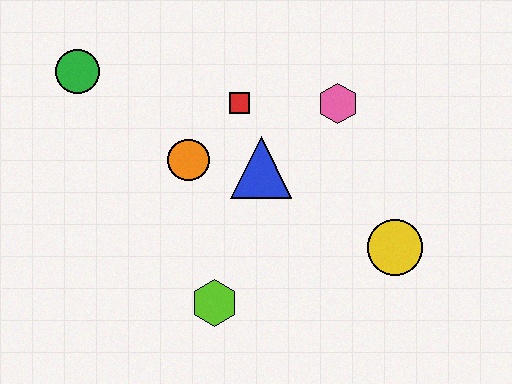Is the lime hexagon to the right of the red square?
No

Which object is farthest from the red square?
The yellow circle is farthest from the red square.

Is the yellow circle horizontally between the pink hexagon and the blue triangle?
No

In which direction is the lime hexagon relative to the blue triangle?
The lime hexagon is below the blue triangle.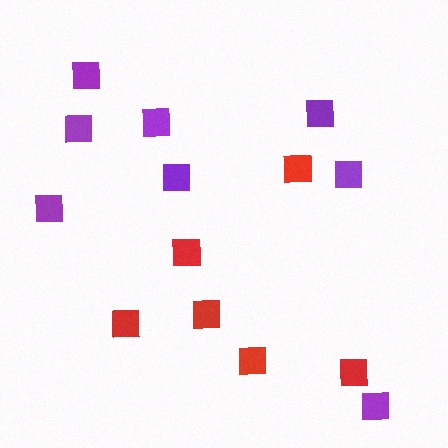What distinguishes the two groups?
There are 2 groups: one group of purple squares (8) and one group of red squares (6).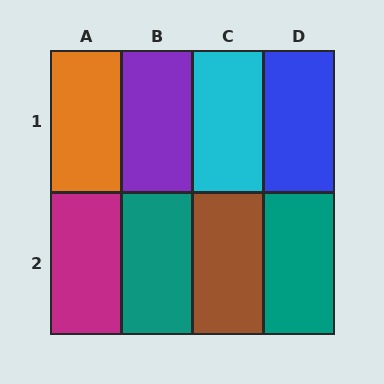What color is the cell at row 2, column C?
Brown.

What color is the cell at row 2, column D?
Teal.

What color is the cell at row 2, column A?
Magenta.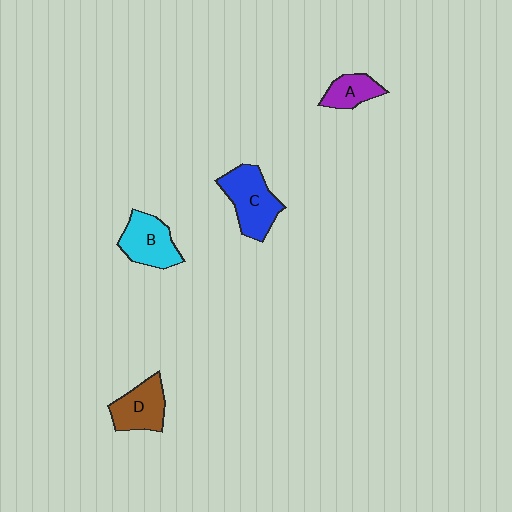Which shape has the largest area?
Shape C (blue).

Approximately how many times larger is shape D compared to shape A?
Approximately 1.4 times.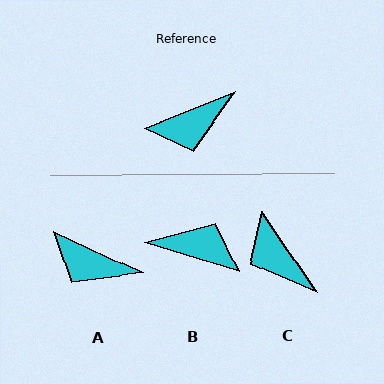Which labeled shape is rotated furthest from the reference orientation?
B, about 141 degrees away.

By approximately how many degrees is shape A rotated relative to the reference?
Approximately 47 degrees clockwise.